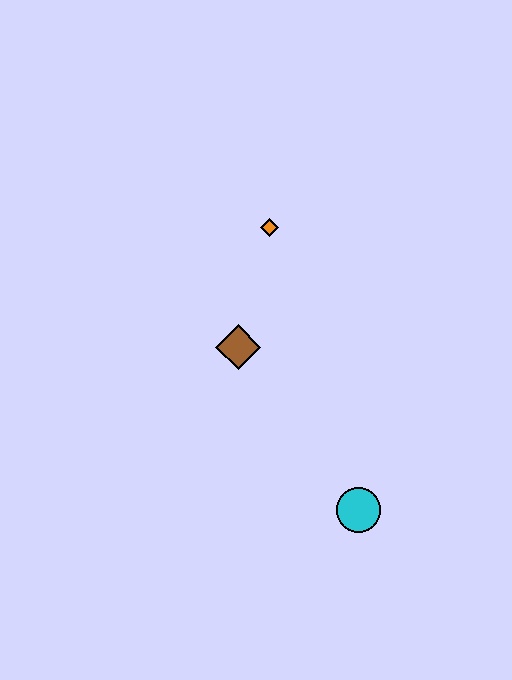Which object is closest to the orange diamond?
The brown diamond is closest to the orange diamond.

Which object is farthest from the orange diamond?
The cyan circle is farthest from the orange diamond.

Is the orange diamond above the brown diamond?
Yes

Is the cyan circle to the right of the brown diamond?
Yes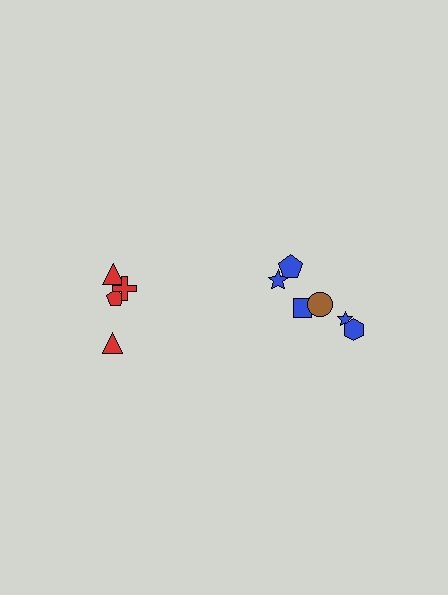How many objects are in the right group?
There are 6 objects.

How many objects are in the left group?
There are 4 objects.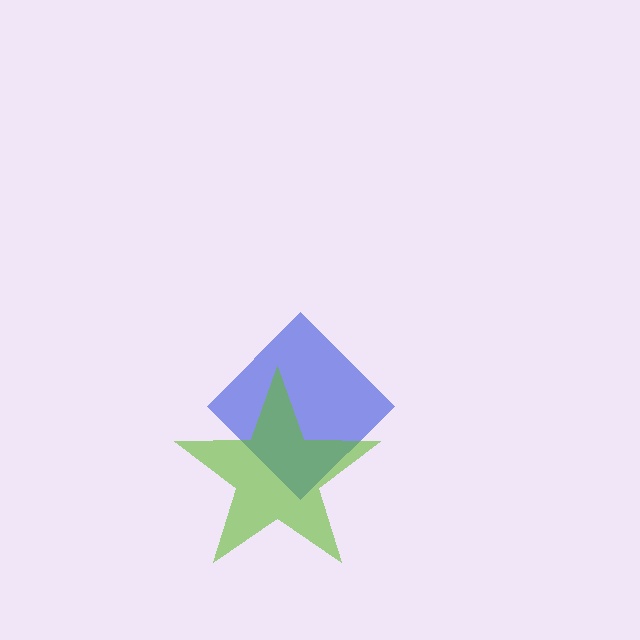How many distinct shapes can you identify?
There are 2 distinct shapes: a blue diamond, a lime star.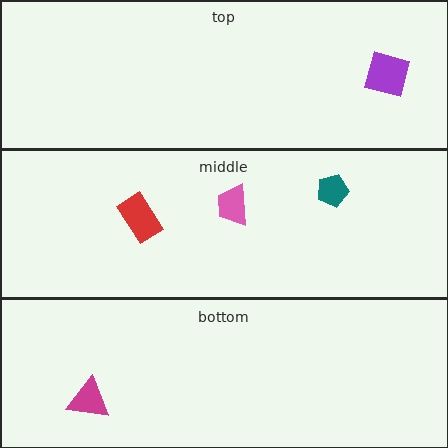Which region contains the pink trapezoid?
The middle region.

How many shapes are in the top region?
1.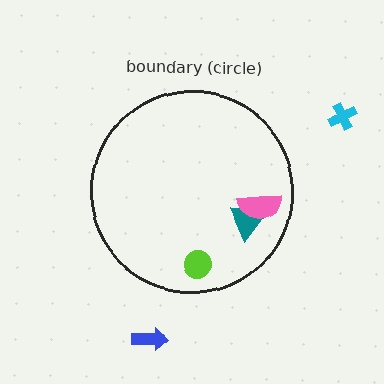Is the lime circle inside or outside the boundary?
Inside.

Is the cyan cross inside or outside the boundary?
Outside.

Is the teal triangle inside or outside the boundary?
Inside.